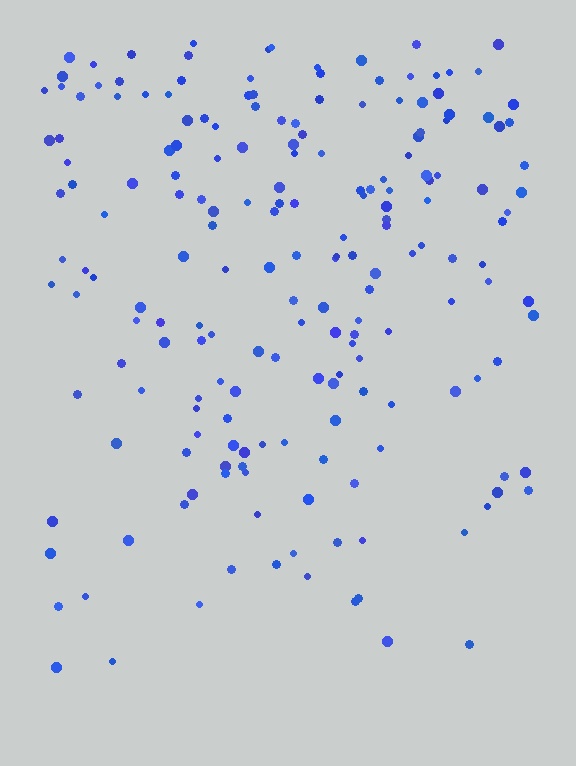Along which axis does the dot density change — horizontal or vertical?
Vertical.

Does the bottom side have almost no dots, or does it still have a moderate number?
Still a moderate number, just noticeably fewer than the top.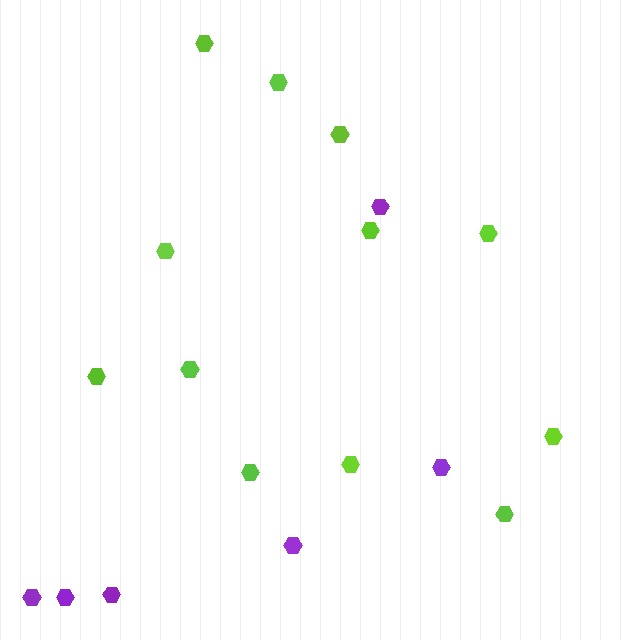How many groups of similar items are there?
There are 2 groups: one group of purple hexagons (6) and one group of lime hexagons (12).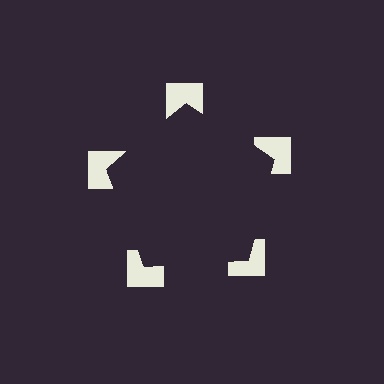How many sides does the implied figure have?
5 sides.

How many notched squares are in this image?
There are 5 — one at each vertex of the illusory pentagon.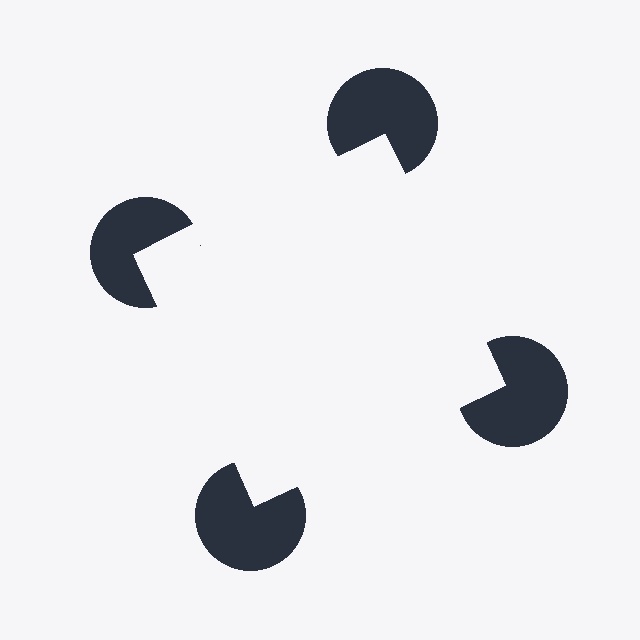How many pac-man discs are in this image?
There are 4 — one at each vertex of the illusory square.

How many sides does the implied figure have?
4 sides.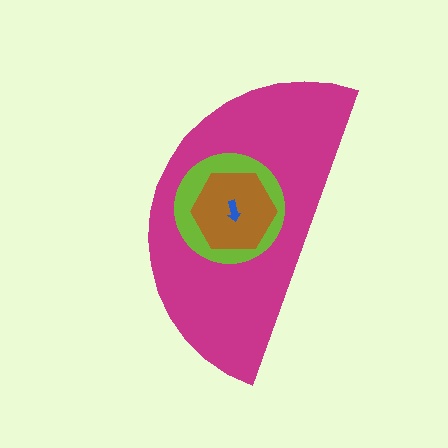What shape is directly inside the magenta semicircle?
The lime circle.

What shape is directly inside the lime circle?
The brown hexagon.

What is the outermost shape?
The magenta semicircle.